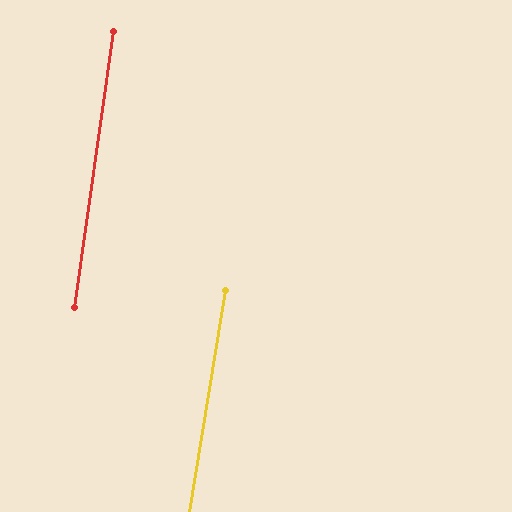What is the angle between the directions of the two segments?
Approximately 1 degree.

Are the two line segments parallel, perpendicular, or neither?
Parallel — their directions differ by only 1.1°.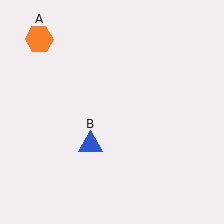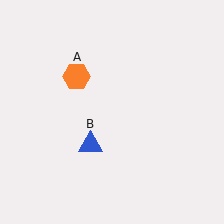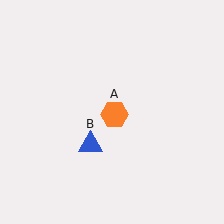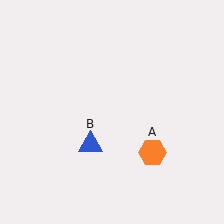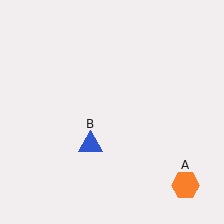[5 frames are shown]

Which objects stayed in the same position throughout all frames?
Blue triangle (object B) remained stationary.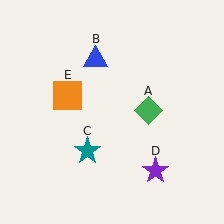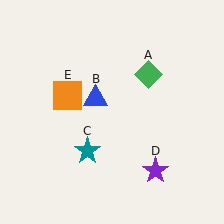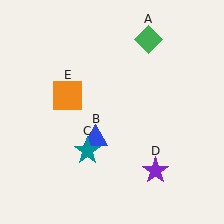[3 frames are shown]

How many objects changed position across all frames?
2 objects changed position: green diamond (object A), blue triangle (object B).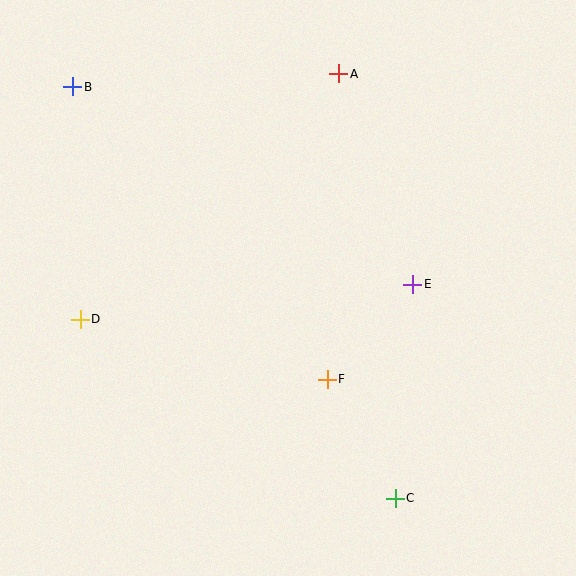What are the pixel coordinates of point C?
Point C is at (395, 498).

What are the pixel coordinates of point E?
Point E is at (413, 284).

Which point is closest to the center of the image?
Point F at (327, 379) is closest to the center.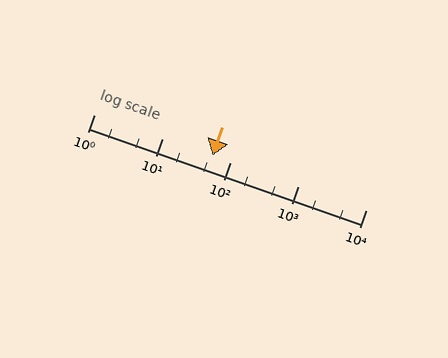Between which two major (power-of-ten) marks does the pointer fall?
The pointer is between 10 and 100.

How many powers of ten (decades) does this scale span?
The scale spans 4 decades, from 1 to 10000.